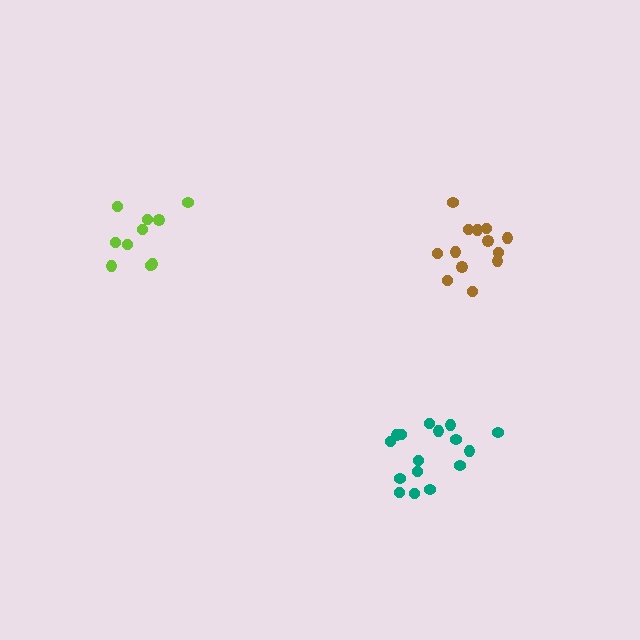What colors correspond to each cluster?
The clusters are colored: teal, lime, brown.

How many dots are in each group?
Group 1: 16 dots, Group 2: 10 dots, Group 3: 13 dots (39 total).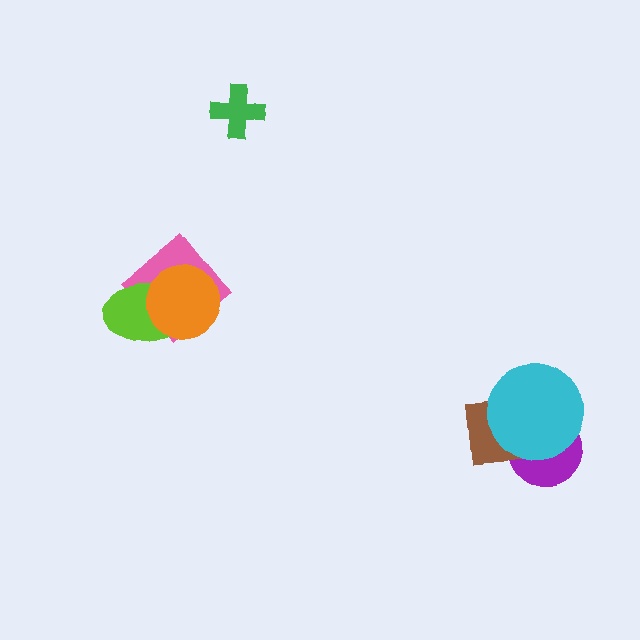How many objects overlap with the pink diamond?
2 objects overlap with the pink diamond.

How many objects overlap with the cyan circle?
2 objects overlap with the cyan circle.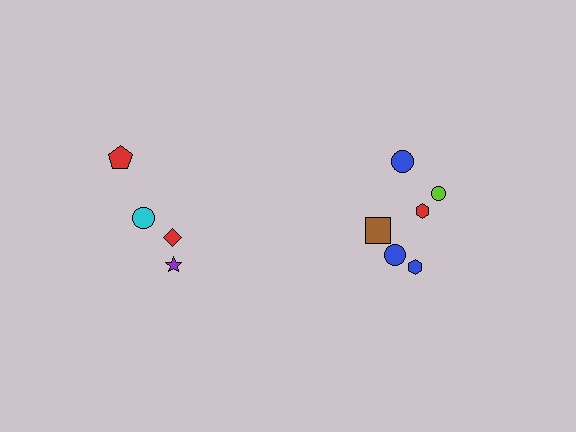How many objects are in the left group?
There are 4 objects.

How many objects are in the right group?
There are 6 objects.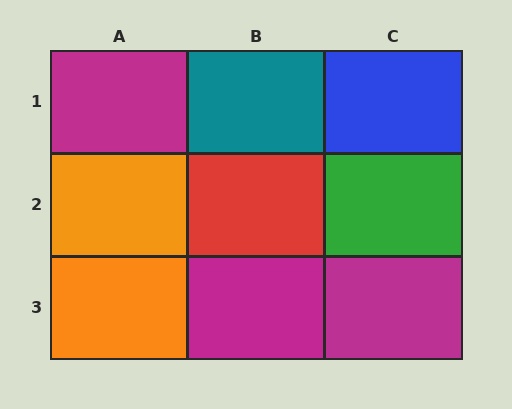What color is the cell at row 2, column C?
Green.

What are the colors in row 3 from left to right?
Orange, magenta, magenta.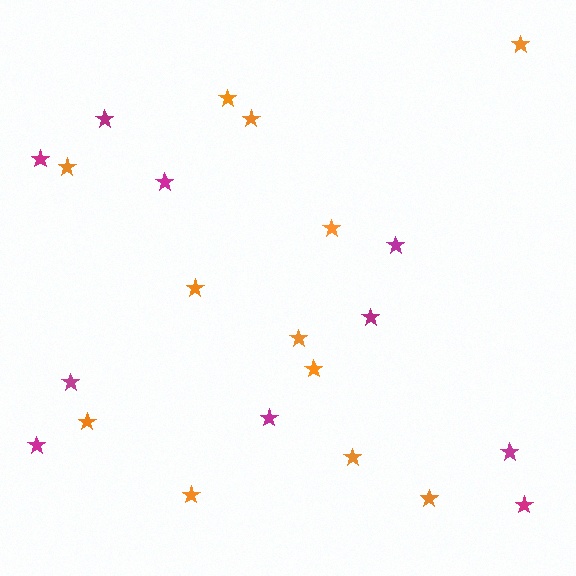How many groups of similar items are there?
There are 2 groups: one group of orange stars (12) and one group of magenta stars (10).